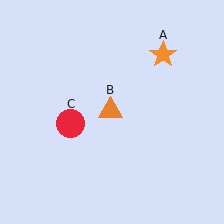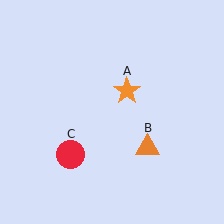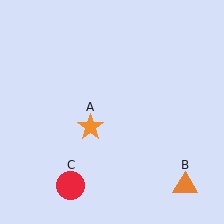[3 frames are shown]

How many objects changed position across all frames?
3 objects changed position: orange star (object A), orange triangle (object B), red circle (object C).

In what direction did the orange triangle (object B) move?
The orange triangle (object B) moved down and to the right.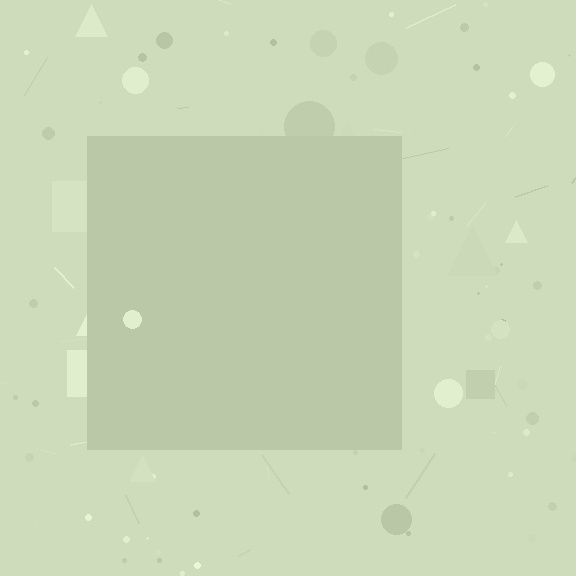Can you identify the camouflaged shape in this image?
The camouflaged shape is a square.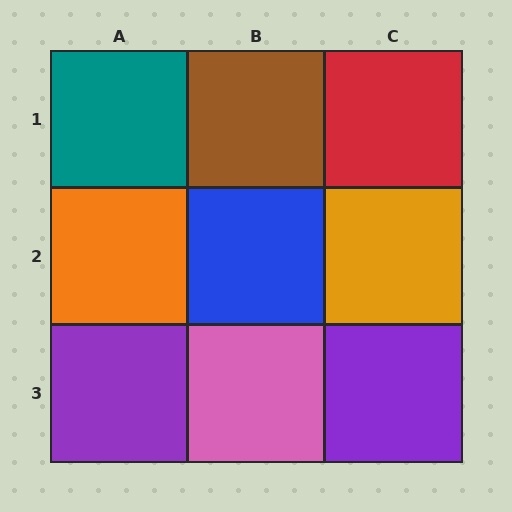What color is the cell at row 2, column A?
Orange.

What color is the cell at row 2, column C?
Orange.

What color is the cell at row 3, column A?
Purple.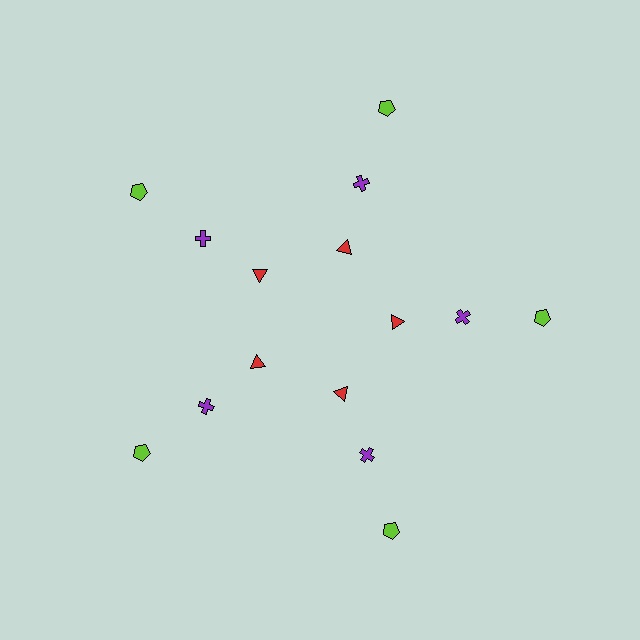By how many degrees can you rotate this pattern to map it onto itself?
The pattern maps onto itself every 72 degrees of rotation.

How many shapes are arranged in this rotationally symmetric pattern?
There are 15 shapes, arranged in 5 groups of 3.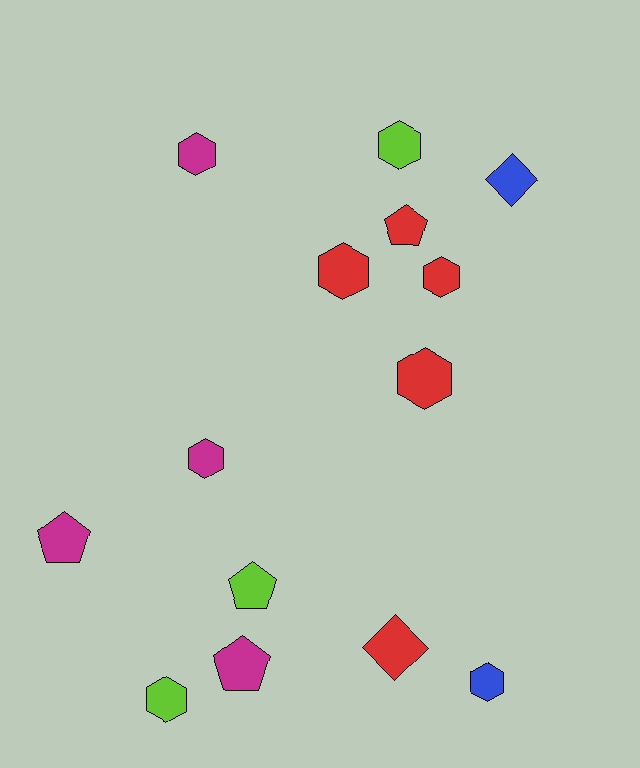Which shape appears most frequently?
Hexagon, with 8 objects.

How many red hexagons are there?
There are 3 red hexagons.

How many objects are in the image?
There are 14 objects.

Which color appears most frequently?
Red, with 5 objects.